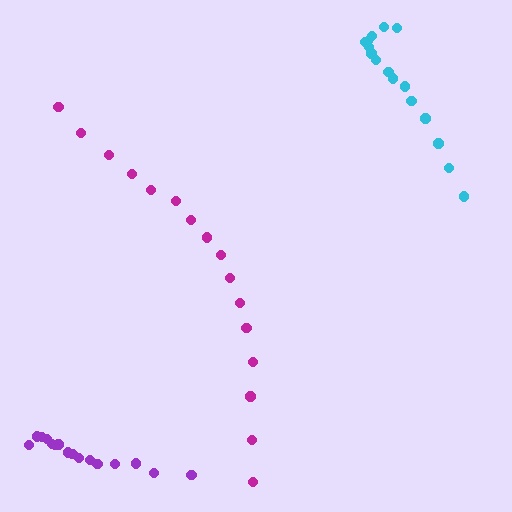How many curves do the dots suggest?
There are 3 distinct paths.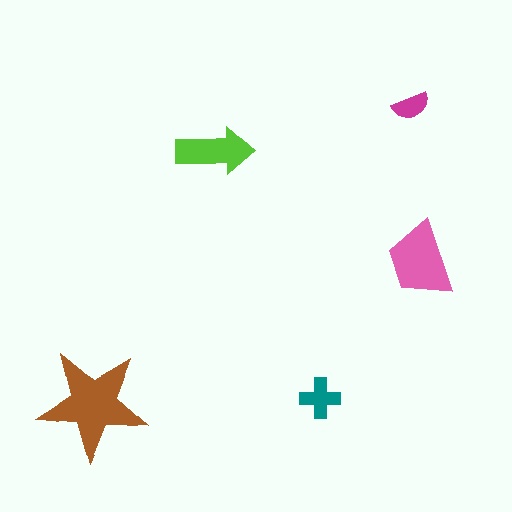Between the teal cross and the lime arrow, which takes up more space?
The lime arrow.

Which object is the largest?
The brown star.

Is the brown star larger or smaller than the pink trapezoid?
Larger.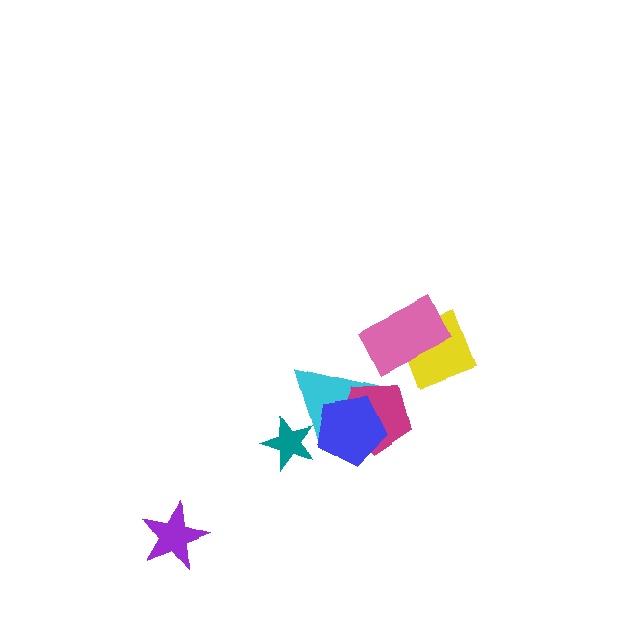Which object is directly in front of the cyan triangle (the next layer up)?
The magenta pentagon is directly in front of the cyan triangle.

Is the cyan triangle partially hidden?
Yes, it is partially covered by another shape.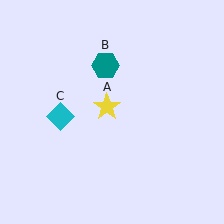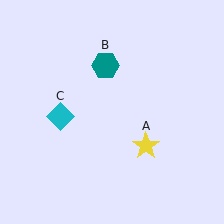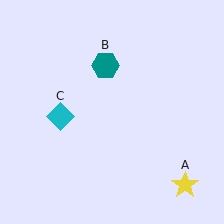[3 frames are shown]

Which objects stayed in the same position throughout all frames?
Teal hexagon (object B) and cyan diamond (object C) remained stationary.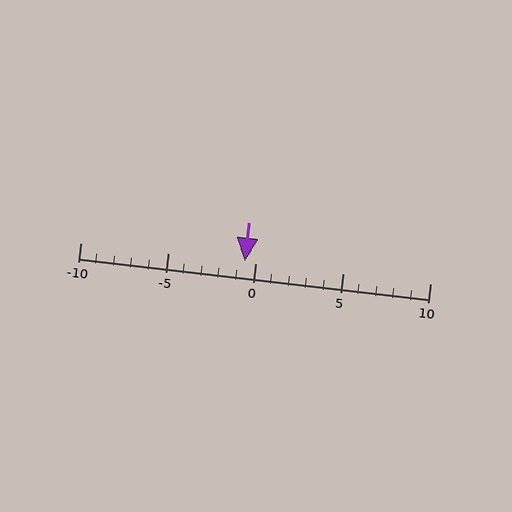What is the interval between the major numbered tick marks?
The major tick marks are spaced 5 units apart.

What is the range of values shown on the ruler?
The ruler shows values from -10 to 10.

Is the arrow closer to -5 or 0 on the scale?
The arrow is closer to 0.